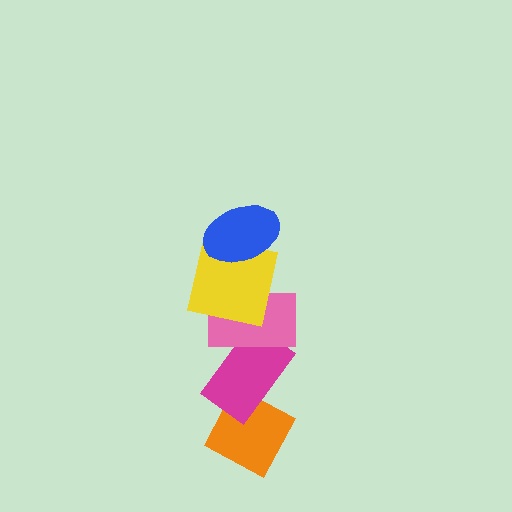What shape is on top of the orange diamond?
The magenta rectangle is on top of the orange diamond.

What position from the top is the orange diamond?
The orange diamond is 5th from the top.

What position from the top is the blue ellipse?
The blue ellipse is 1st from the top.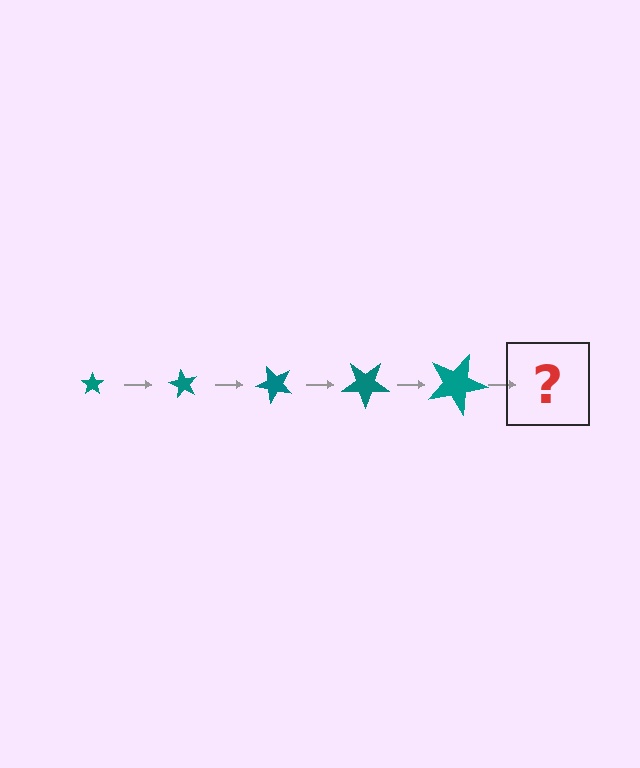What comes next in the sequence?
The next element should be a star, larger than the previous one and rotated 300 degrees from the start.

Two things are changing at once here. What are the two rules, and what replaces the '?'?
The two rules are that the star grows larger each step and it rotates 60 degrees each step. The '?' should be a star, larger than the previous one and rotated 300 degrees from the start.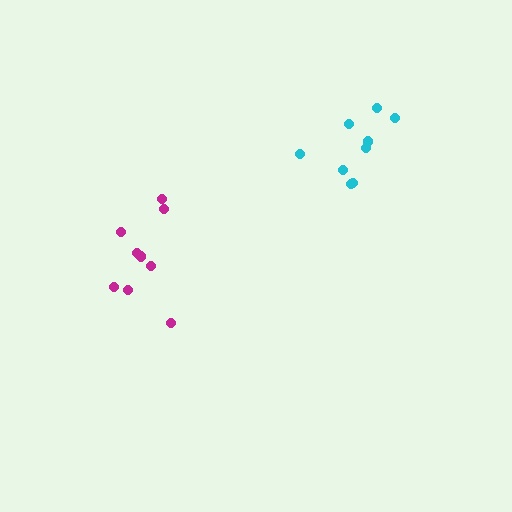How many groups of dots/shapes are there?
There are 2 groups.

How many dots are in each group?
Group 1: 9 dots, Group 2: 9 dots (18 total).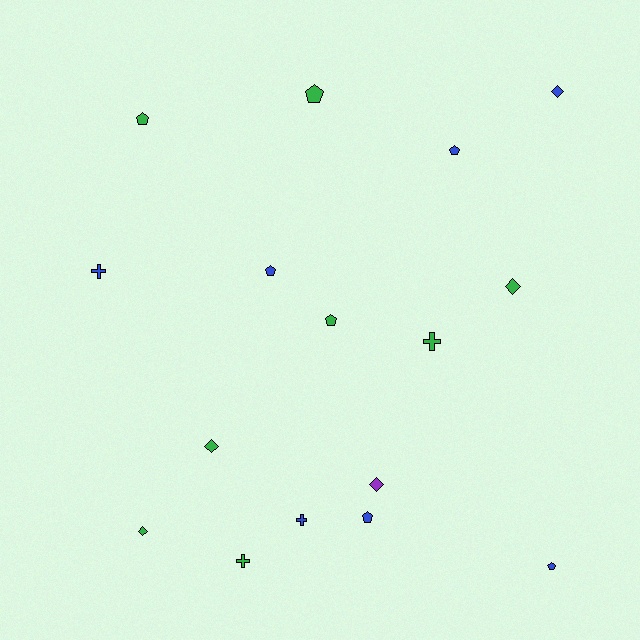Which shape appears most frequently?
Pentagon, with 7 objects.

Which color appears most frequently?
Green, with 8 objects.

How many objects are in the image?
There are 16 objects.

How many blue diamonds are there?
There is 1 blue diamond.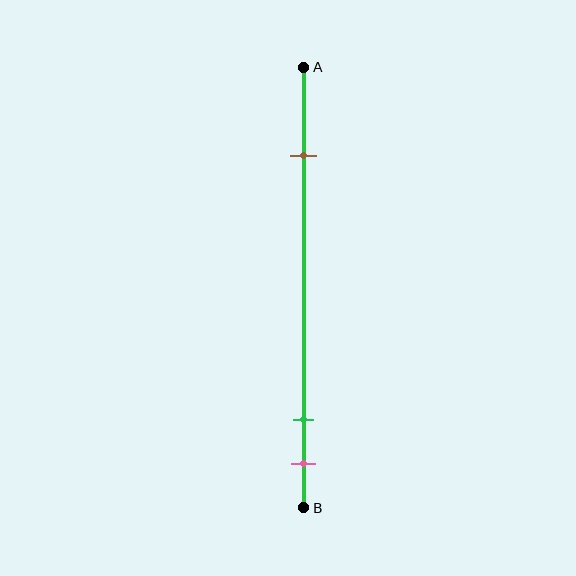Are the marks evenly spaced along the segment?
No, the marks are not evenly spaced.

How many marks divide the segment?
There are 3 marks dividing the segment.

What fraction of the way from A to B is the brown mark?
The brown mark is approximately 20% (0.2) of the way from A to B.